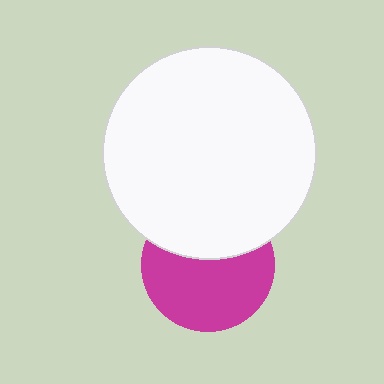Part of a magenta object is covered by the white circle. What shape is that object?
It is a circle.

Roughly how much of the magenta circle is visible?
About half of it is visible (roughly 61%).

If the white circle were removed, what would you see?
You would see the complete magenta circle.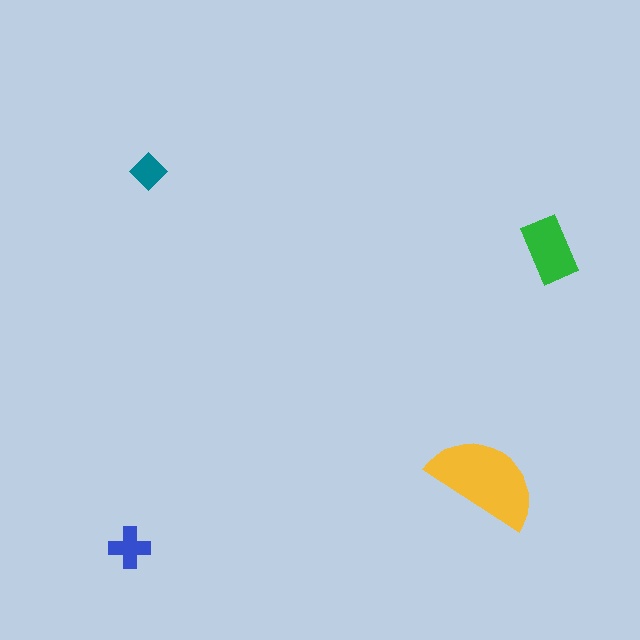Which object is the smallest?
The teal diamond.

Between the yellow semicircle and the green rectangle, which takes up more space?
The yellow semicircle.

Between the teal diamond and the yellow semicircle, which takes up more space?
The yellow semicircle.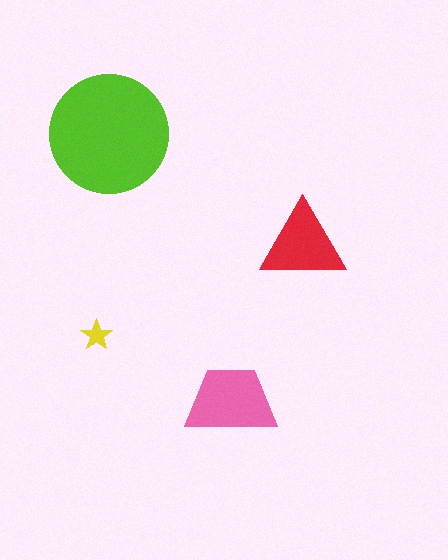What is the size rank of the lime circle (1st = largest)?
1st.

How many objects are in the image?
There are 4 objects in the image.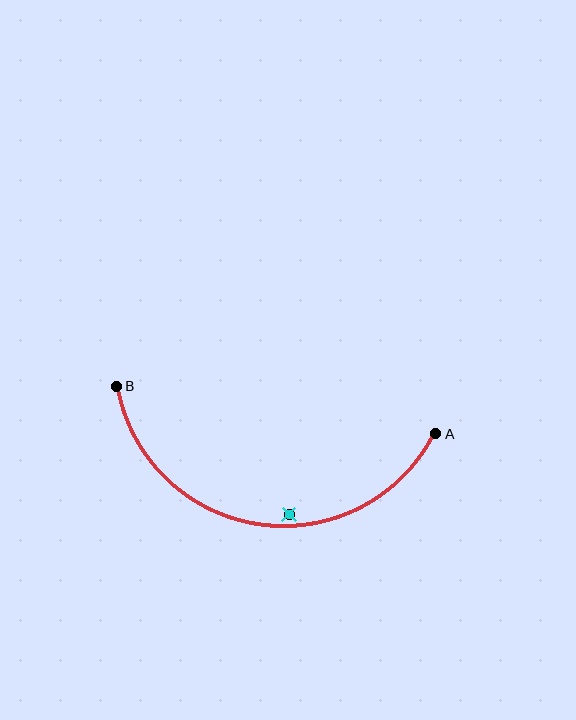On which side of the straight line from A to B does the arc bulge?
The arc bulges below the straight line connecting A and B.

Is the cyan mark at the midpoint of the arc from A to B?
No — the cyan mark does not lie on the arc at all. It sits slightly inside the curve.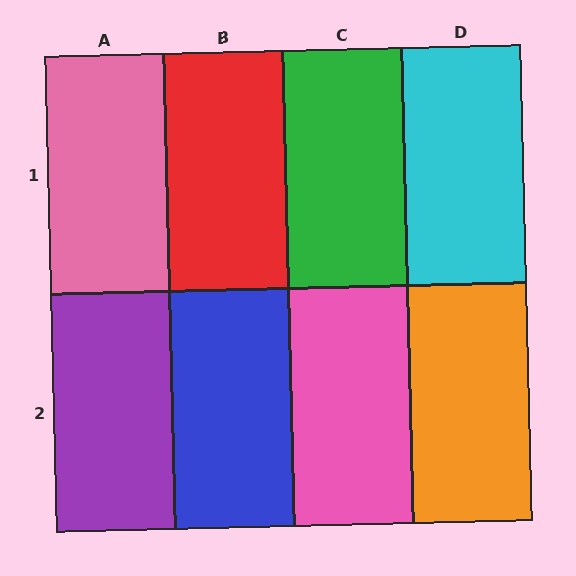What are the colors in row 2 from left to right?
Purple, blue, pink, orange.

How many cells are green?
1 cell is green.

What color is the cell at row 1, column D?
Cyan.